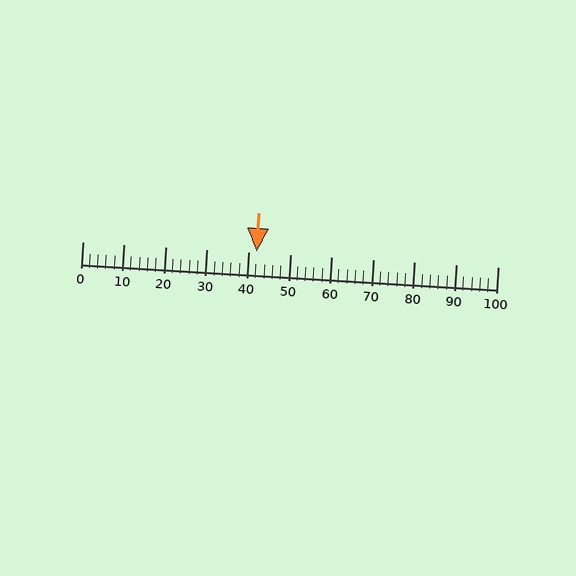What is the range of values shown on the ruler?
The ruler shows values from 0 to 100.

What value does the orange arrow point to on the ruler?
The orange arrow points to approximately 42.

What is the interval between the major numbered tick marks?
The major tick marks are spaced 10 units apart.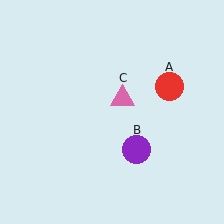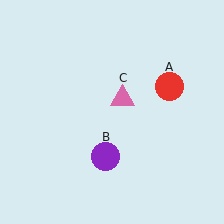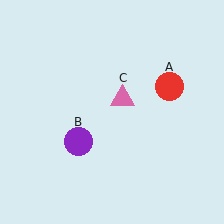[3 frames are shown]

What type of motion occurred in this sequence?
The purple circle (object B) rotated clockwise around the center of the scene.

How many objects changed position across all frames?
1 object changed position: purple circle (object B).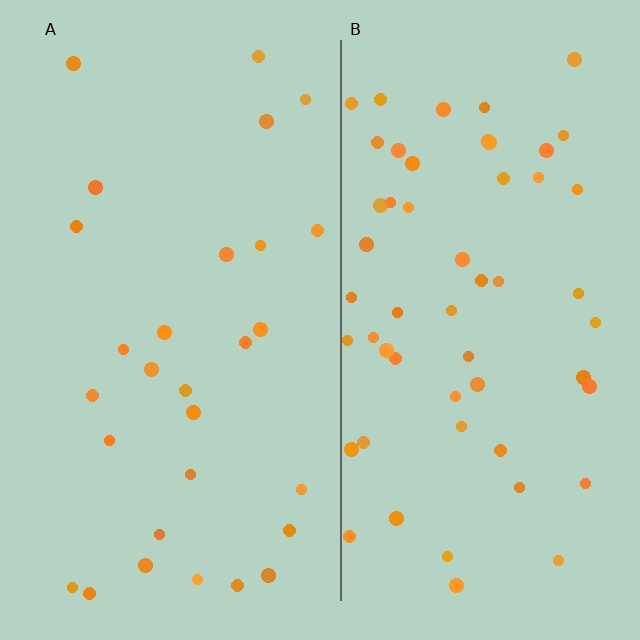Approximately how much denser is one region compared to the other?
Approximately 1.9× — region B over region A.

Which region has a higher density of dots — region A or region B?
B (the right).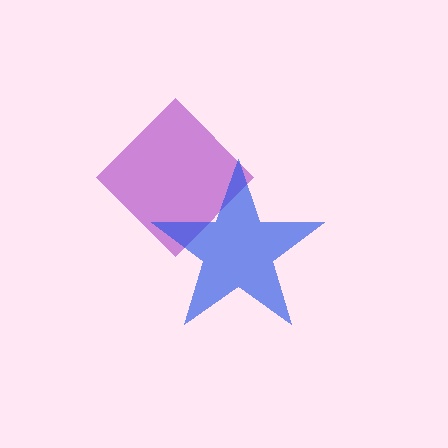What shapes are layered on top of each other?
The layered shapes are: a purple diamond, a blue star.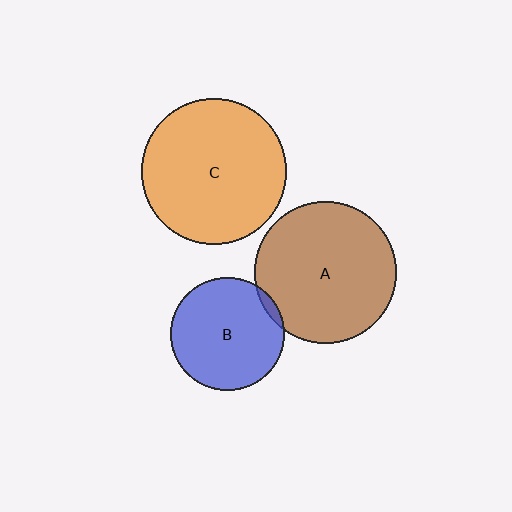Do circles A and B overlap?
Yes.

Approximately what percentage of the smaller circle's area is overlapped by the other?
Approximately 5%.